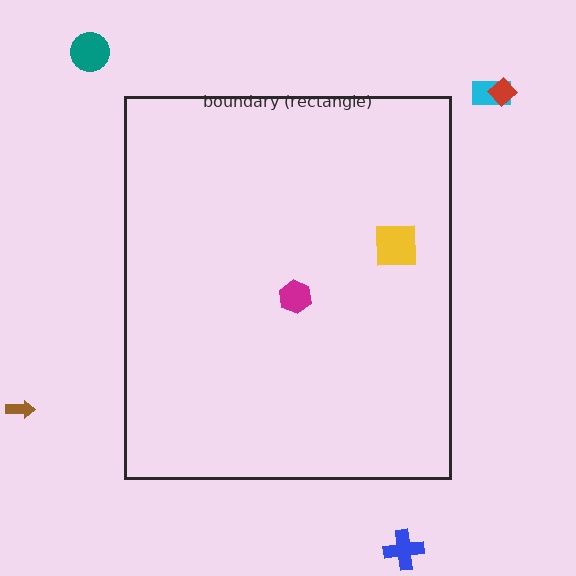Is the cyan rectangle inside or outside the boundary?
Outside.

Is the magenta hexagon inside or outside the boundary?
Inside.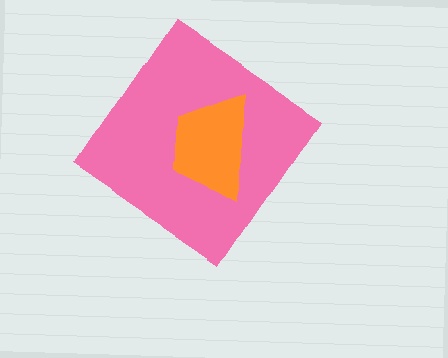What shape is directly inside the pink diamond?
The orange trapezoid.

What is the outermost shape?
The pink diamond.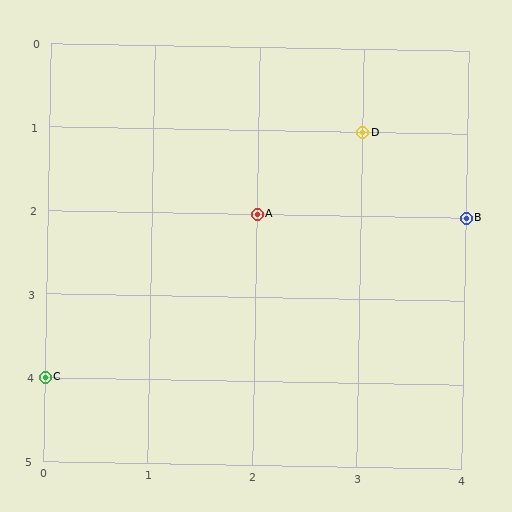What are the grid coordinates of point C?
Point C is at grid coordinates (0, 4).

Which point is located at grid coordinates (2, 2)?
Point A is at (2, 2).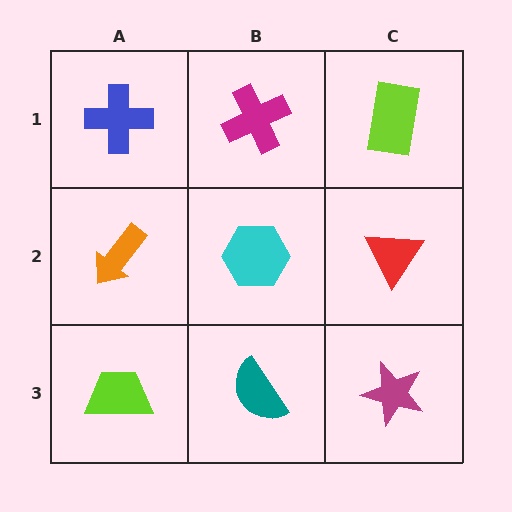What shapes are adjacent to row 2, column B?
A magenta cross (row 1, column B), a teal semicircle (row 3, column B), an orange arrow (row 2, column A), a red triangle (row 2, column C).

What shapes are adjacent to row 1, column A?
An orange arrow (row 2, column A), a magenta cross (row 1, column B).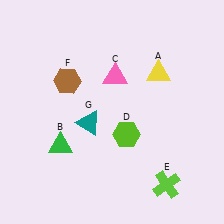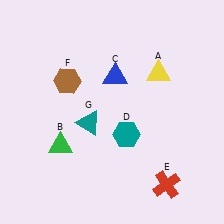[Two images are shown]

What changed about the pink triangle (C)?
In Image 1, C is pink. In Image 2, it changed to blue.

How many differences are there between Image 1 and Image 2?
There are 3 differences between the two images.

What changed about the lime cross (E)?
In Image 1, E is lime. In Image 2, it changed to red.